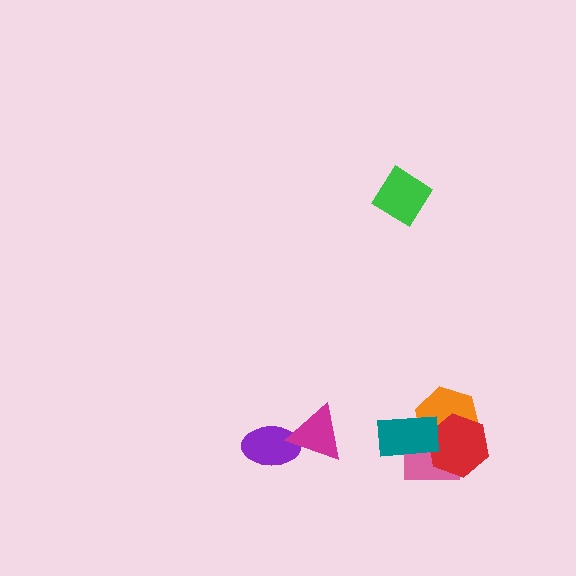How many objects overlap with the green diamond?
0 objects overlap with the green diamond.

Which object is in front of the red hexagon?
The teal rectangle is in front of the red hexagon.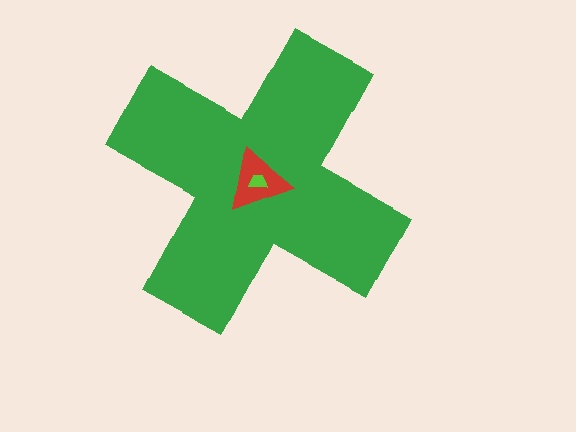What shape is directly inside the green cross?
The red triangle.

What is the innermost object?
The lime trapezoid.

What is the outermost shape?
The green cross.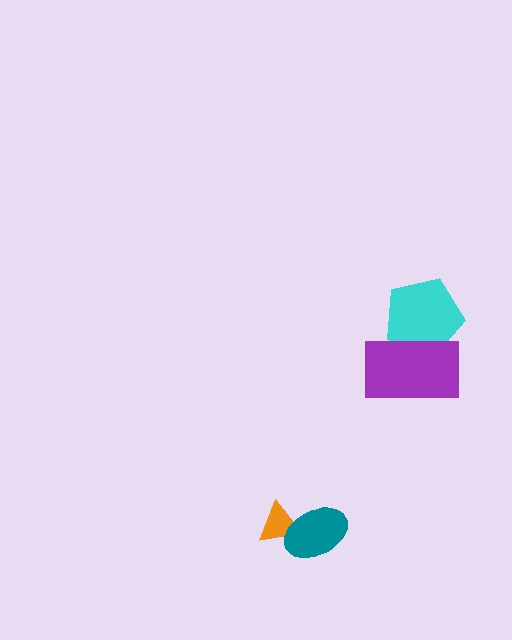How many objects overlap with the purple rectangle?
1 object overlaps with the purple rectangle.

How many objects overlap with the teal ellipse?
1 object overlaps with the teal ellipse.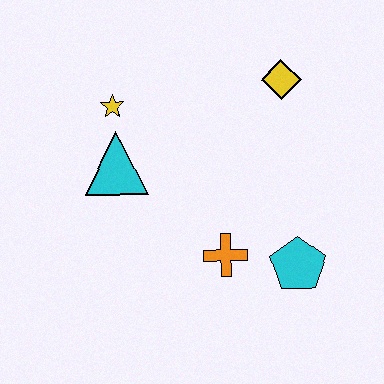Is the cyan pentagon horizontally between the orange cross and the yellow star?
No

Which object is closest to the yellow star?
The cyan triangle is closest to the yellow star.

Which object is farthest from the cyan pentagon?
The yellow star is farthest from the cyan pentagon.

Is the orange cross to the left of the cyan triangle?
No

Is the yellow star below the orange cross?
No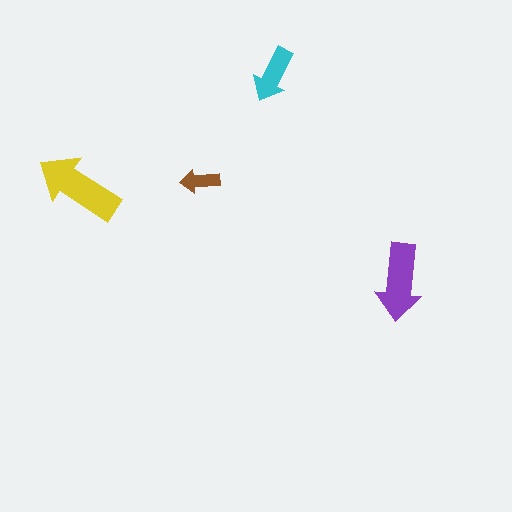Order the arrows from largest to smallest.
the yellow one, the purple one, the cyan one, the brown one.